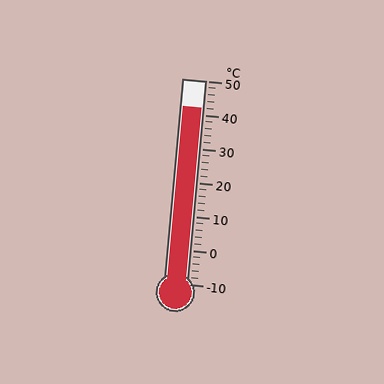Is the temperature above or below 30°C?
The temperature is above 30°C.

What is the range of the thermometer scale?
The thermometer scale ranges from -10°C to 50°C.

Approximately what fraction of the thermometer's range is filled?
The thermometer is filled to approximately 85% of its range.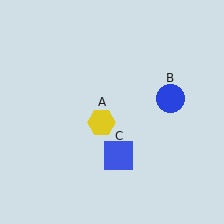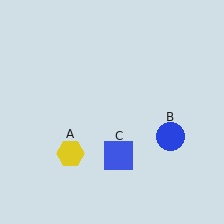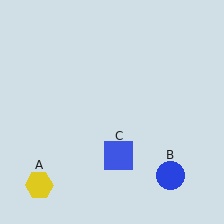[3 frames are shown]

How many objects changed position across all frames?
2 objects changed position: yellow hexagon (object A), blue circle (object B).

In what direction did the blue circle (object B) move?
The blue circle (object B) moved down.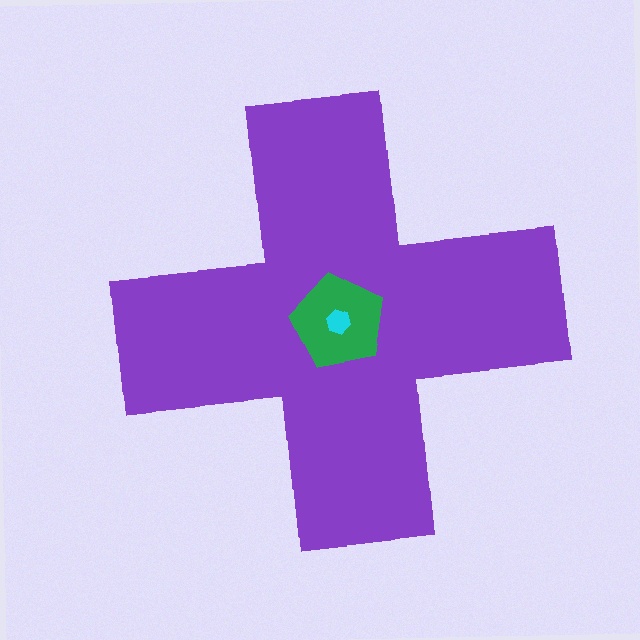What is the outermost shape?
The purple cross.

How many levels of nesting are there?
3.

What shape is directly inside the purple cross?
The green pentagon.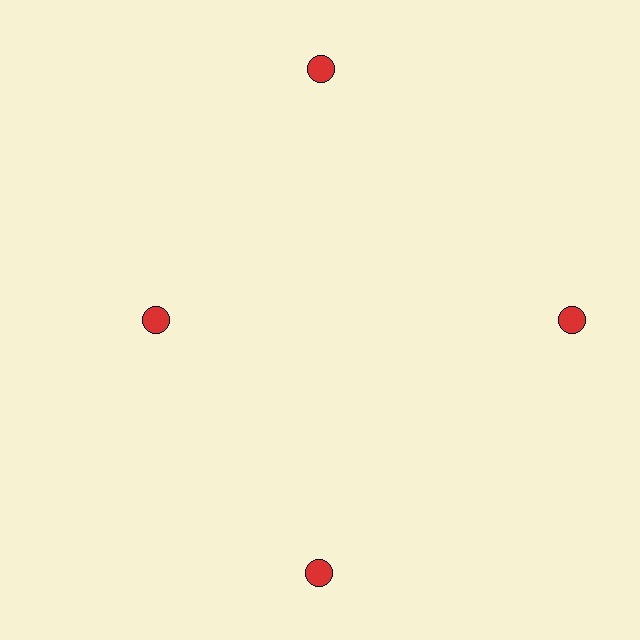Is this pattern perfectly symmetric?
No. The 4 red circles are arranged in a ring, but one element near the 9 o'clock position is pulled inward toward the center, breaking the 4-fold rotational symmetry.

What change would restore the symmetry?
The symmetry would be restored by moving it outward, back onto the ring so that all 4 circles sit at equal angles and equal distance from the center.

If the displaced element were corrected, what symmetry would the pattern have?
It would have 4-fold rotational symmetry — the pattern would map onto itself every 90 degrees.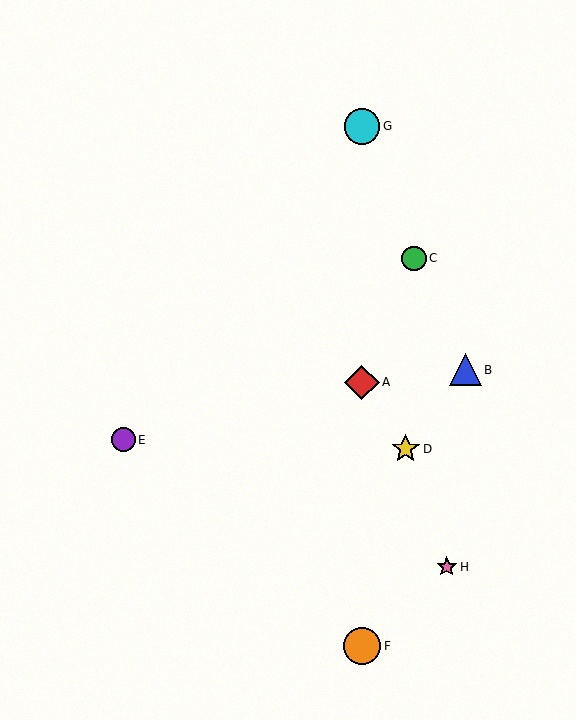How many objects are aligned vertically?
3 objects (A, F, G) are aligned vertically.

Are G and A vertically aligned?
Yes, both are at x≈362.